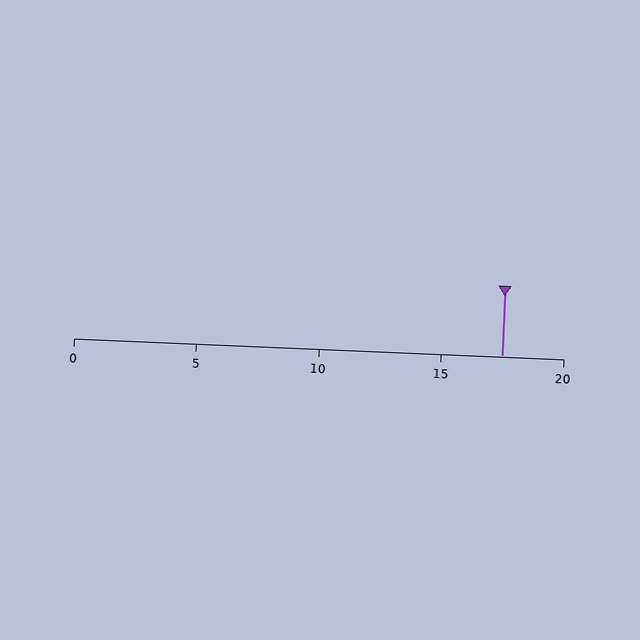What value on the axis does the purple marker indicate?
The marker indicates approximately 17.5.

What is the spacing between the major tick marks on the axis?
The major ticks are spaced 5 apart.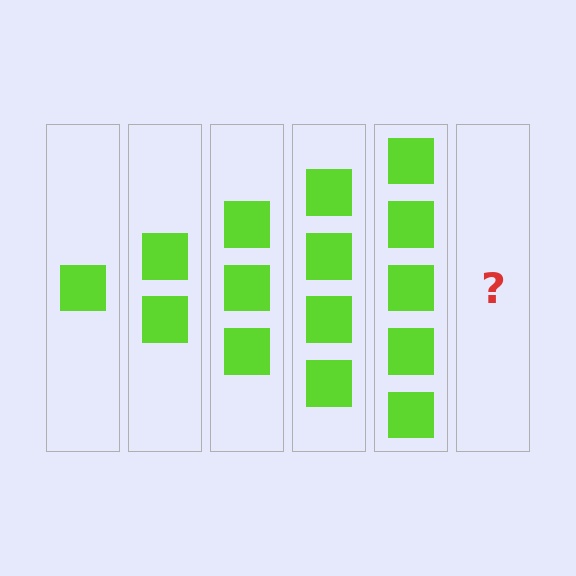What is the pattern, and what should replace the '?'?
The pattern is that each step adds one more square. The '?' should be 6 squares.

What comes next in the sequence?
The next element should be 6 squares.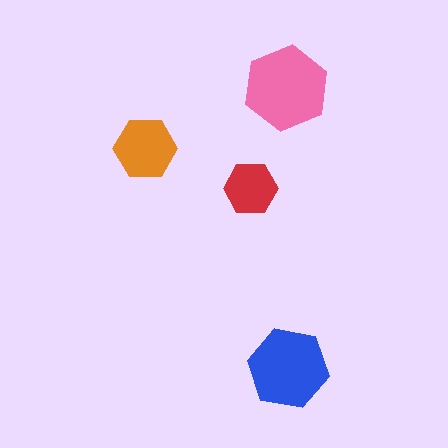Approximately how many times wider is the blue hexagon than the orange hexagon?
About 1.5 times wider.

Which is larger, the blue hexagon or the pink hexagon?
The pink one.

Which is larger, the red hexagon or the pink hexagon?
The pink one.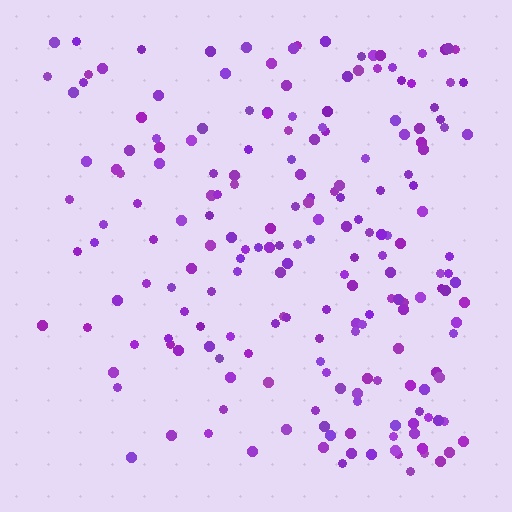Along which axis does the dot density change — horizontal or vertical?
Horizontal.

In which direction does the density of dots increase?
From left to right, with the right side densest.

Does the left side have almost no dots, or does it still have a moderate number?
Still a moderate number, just noticeably fewer than the right.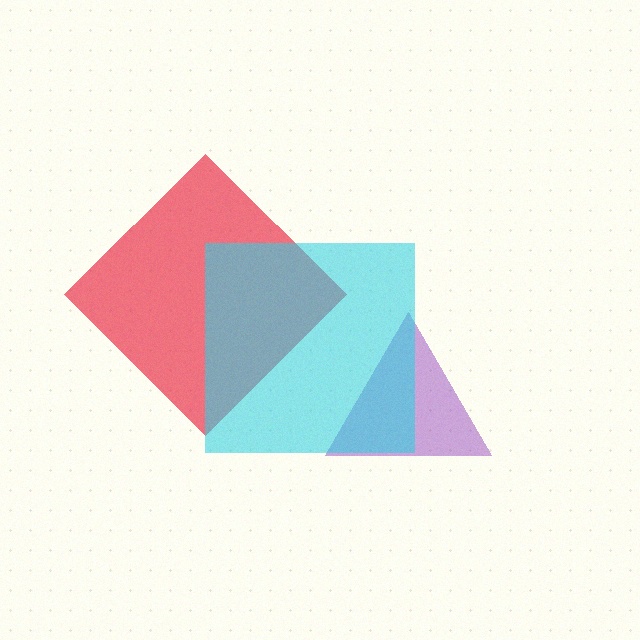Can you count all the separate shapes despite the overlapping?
Yes, there are 3 separate shapes.